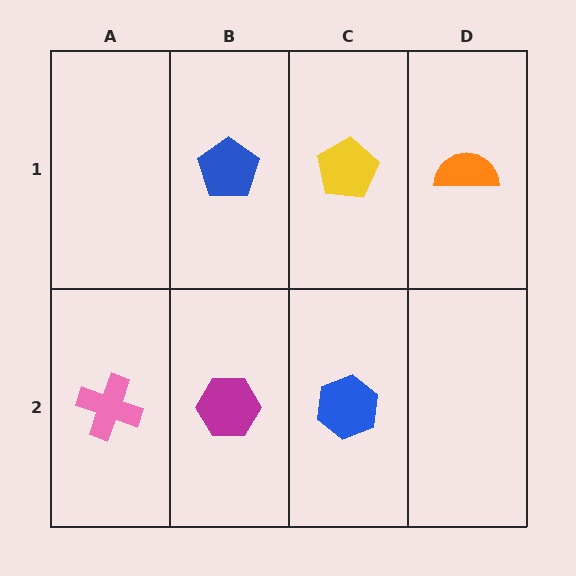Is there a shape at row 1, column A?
No, that cell is empty.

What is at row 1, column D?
An orange semicircle.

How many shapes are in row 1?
3 shapes.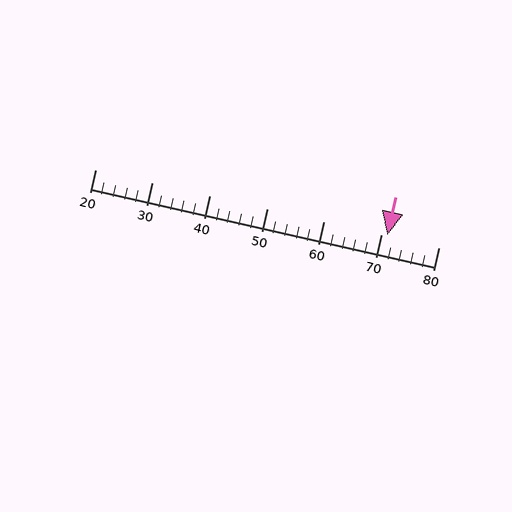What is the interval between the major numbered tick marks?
The major tick marks are spaced 10 units apart.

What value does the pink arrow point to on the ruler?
The pink arrow points to approximately 71.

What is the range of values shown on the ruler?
The ruler shows values from 20 to 80.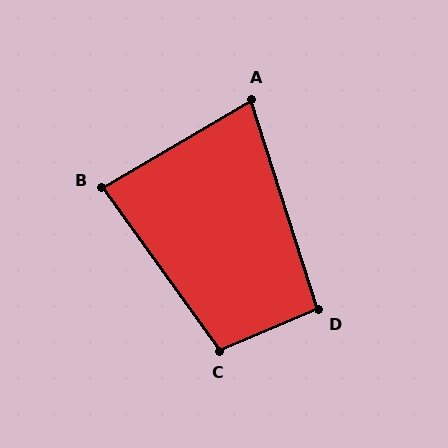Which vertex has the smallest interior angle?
A, at approximately 77 degrees.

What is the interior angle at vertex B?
Approximately 85 degrees (acute).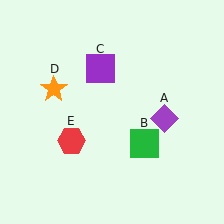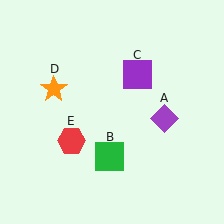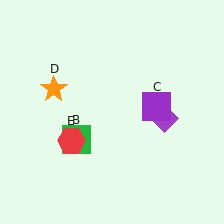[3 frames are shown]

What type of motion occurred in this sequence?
The green square (object B), purple square (object C) rotated clockwise around the center of the scene.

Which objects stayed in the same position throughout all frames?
Purple diamond (object A) and orange star (object D) and red hexagon (object E) remained stationary.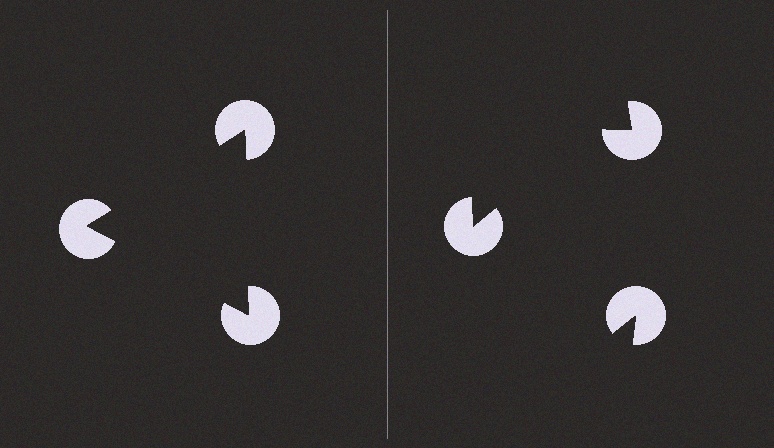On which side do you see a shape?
An illusory triangle appears on the left side. On the right side the wedge cuts are rotated, so no coherent shape forms.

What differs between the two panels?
The pac-man discs are positioned identically on both sides; only the wedge orientations differ. On the left they align to a triangle; on the right they are misaligned.